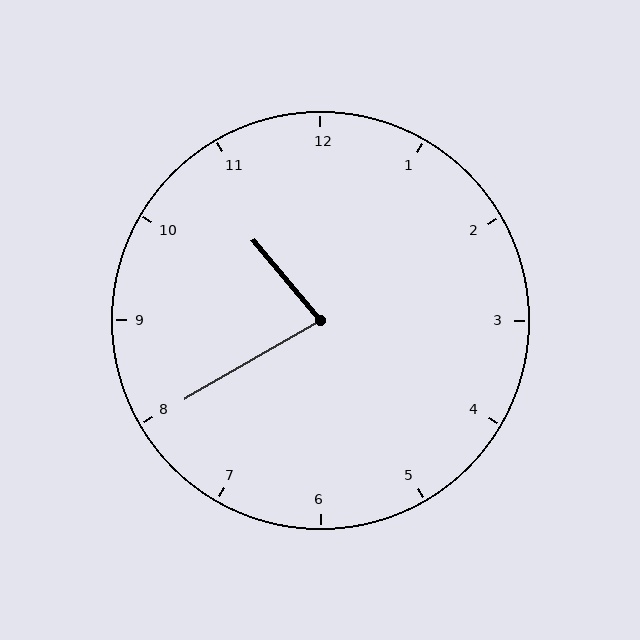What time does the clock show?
10:40.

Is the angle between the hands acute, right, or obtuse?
It is acute.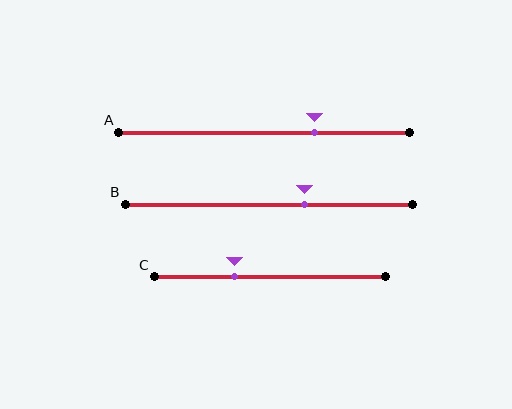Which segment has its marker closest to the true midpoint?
Segment B has its marker closest to the true midpoint.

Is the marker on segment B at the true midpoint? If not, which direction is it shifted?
No, the marker on segment B is shifted to the right by about 12% of the segment length.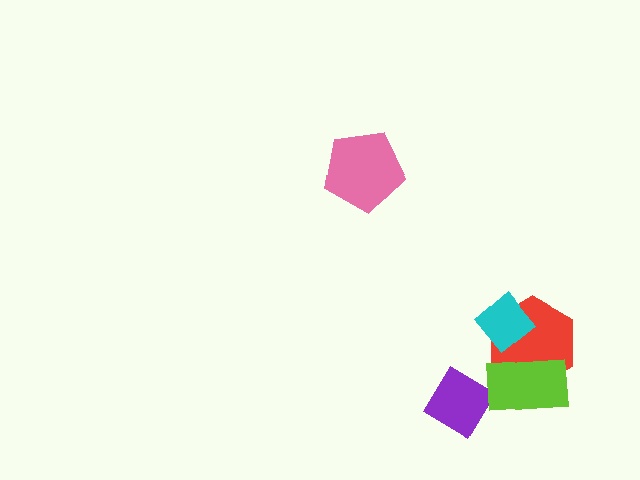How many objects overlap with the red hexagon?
2 objects overlap with the red hexagon.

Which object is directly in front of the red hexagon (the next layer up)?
The cyan diamond is directly in front of the red hexagon.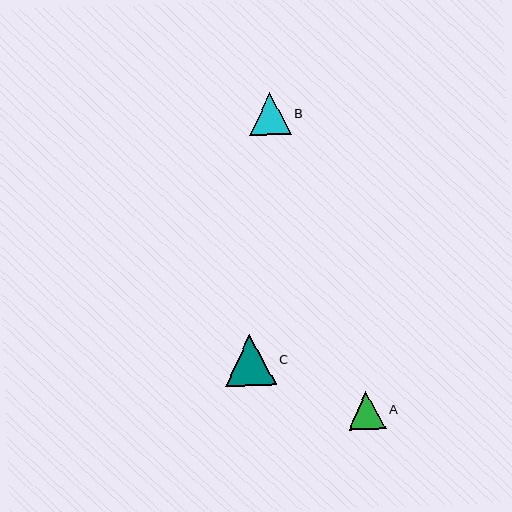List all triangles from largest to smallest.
From largest to smallest: C, B, A.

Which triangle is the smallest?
Triangle A is the smallest with a size of approximately 38 pixels.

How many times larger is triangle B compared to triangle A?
Triangle B is approximately 1.1 times the size of triangle A.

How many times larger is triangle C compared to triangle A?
Triangle C is approximately 1.4 times the size of triangle A.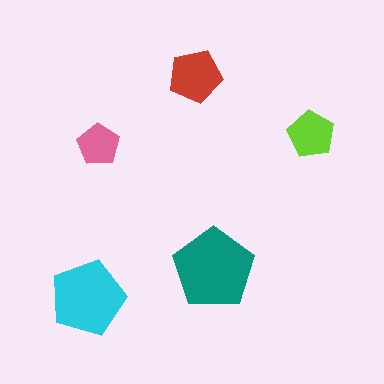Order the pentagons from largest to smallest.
the teal one, the cyan one, the red one, the lime one, the pink one.